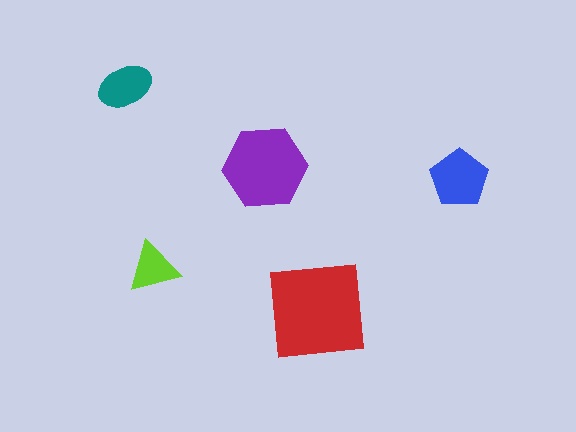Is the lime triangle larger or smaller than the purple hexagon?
Smaller.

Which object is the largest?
The red square.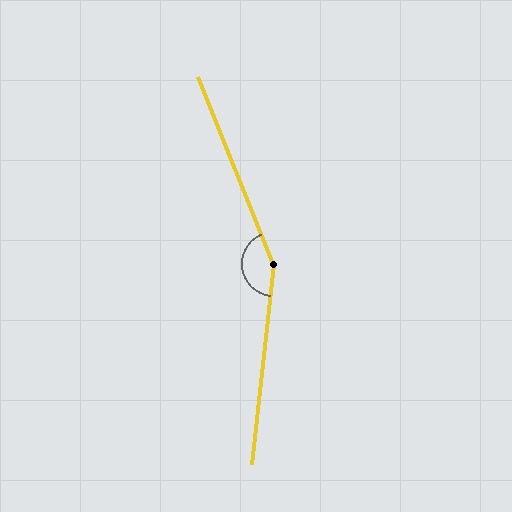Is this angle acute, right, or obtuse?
It is obtuse.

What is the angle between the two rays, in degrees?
Approximately 152 degrees.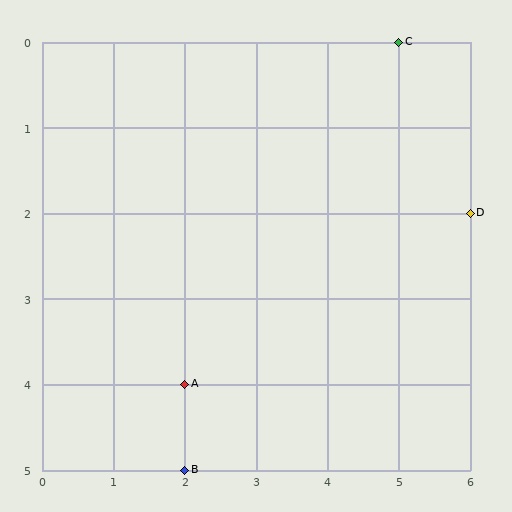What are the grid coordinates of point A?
Point A is at grid coordinates (2, 4).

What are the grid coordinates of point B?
Point B is at grid coordinates (2, 5).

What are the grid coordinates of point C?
Point C is at grid coordinates (5, 0).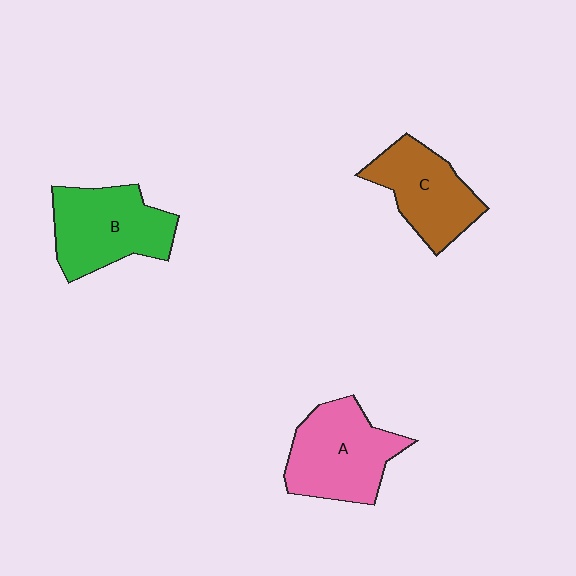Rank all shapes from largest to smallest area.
From largest to smallest: A (pink), B (green), C (brown).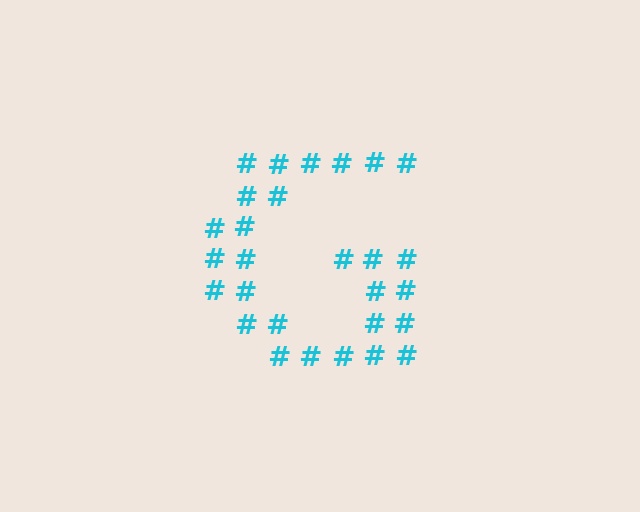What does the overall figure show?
The overall figure shows the letter G.